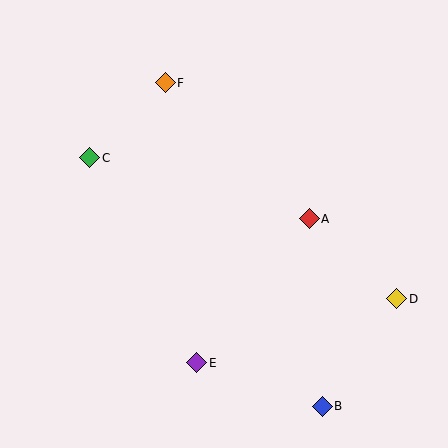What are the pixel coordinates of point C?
Point C is at (90, 158).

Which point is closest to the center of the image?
Point A at (309, 219) is closest to the center.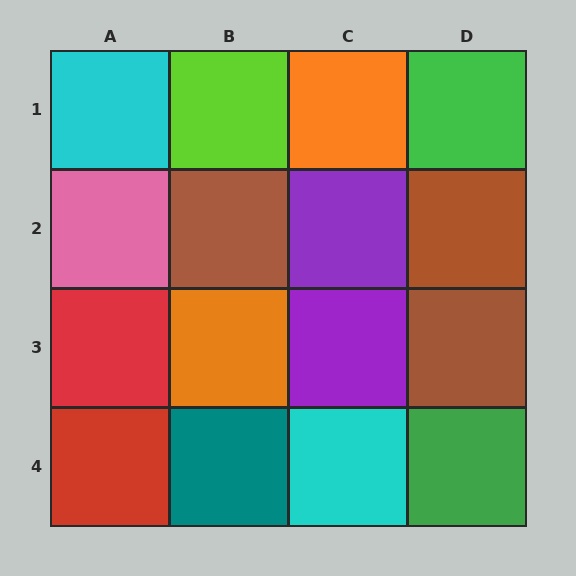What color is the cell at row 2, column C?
Purple.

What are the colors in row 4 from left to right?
Red, teal, cyan, green.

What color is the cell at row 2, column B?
Brown.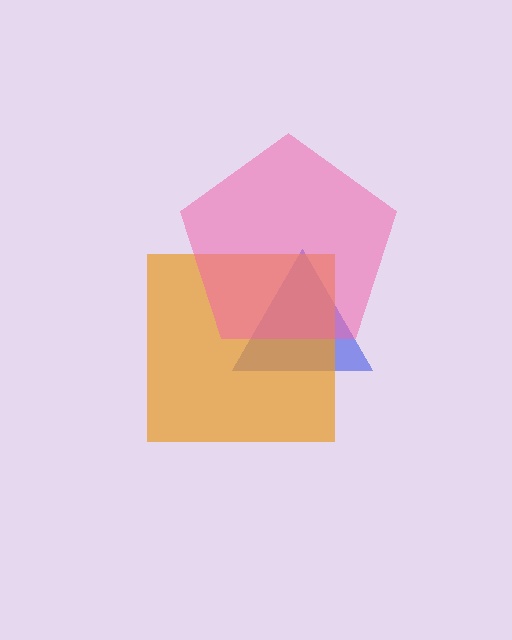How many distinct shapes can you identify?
There are 3 distinct shapes: a blue triangle, an orange square, a pink pentagon.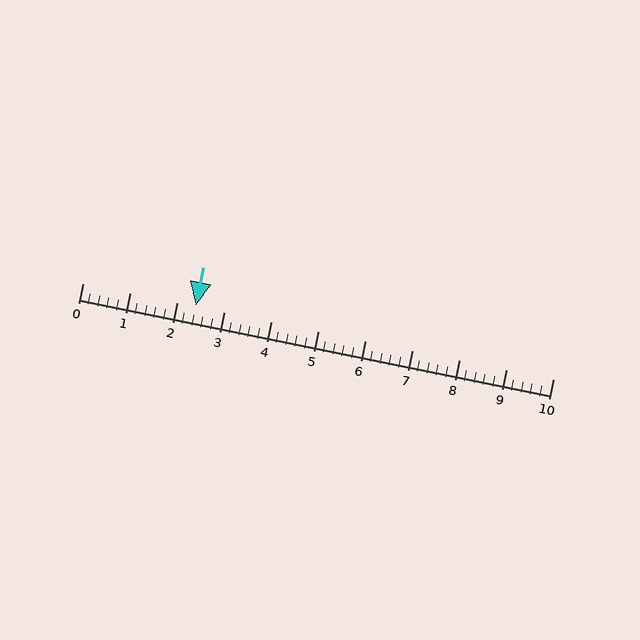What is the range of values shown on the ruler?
The ruler shows values from 0 to 10.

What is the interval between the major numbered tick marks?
The major tick marks are spaced 1 units apart.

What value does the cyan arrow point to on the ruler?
The cyan arrow points to approximately 2.4.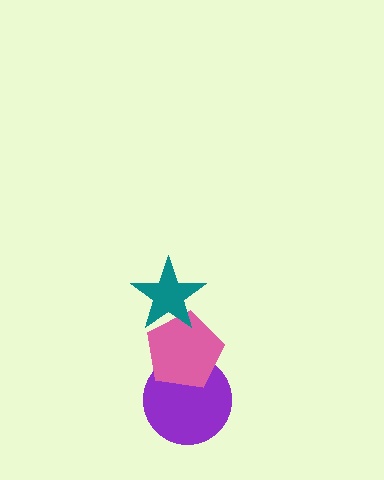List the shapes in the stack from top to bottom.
From top to bottom: the teal star, the pink pentagon, the purple circle.